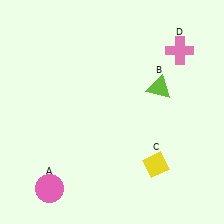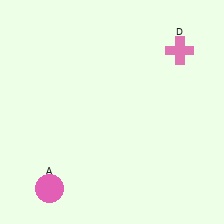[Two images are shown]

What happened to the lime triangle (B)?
The lime triangle (B) was removed in Image 2. It was in the top-right area of Image 1.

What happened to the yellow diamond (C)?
The yellow diamond (C) was removed in Image 2. It was in the bottom-right area of Image 1.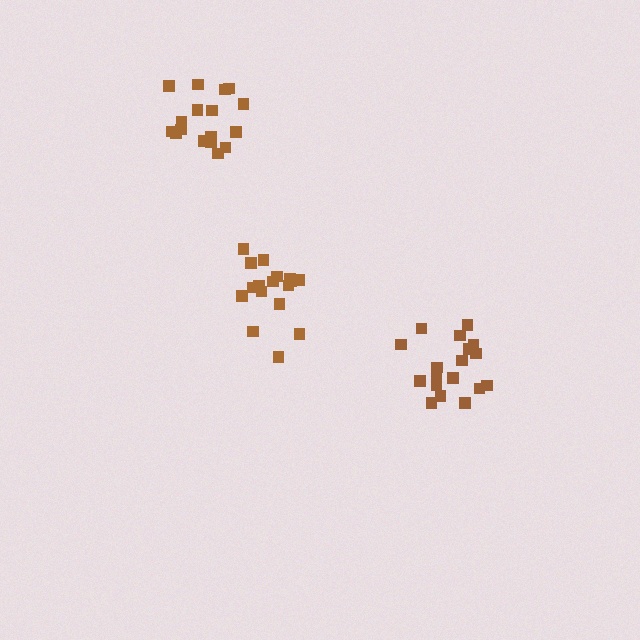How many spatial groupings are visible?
There are 3 spatial groupings.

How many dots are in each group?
Group 1: 18 dots, Group 2: 17 dots, Group 3: 17 dots (52 total).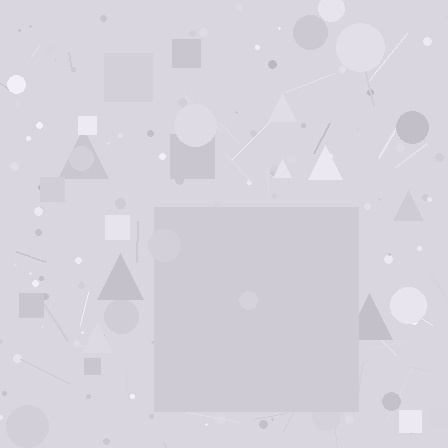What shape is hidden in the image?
A square is hidden in the image.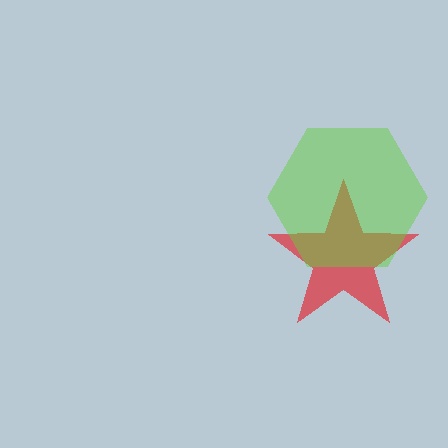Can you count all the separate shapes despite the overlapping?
Yes, there are 2 separate shapes.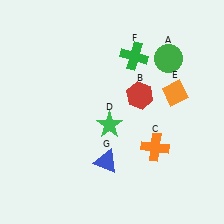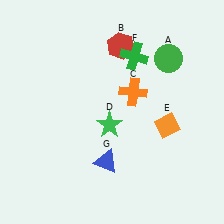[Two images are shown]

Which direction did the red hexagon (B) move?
The red hexagon (B) moved up.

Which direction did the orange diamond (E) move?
The orange diamond (E) moved down.